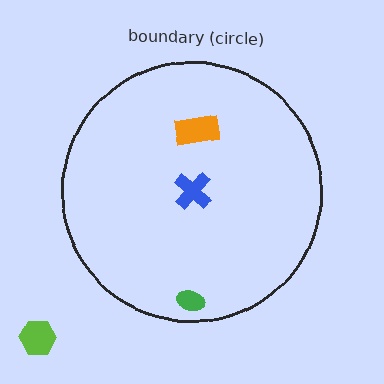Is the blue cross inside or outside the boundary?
Inside.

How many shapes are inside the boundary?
3 inside, 1 outside.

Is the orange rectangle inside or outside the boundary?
Inside.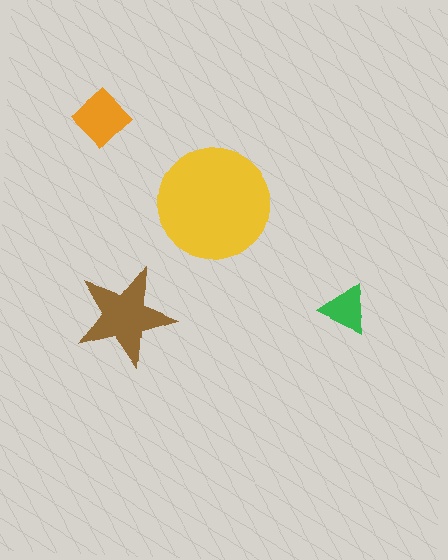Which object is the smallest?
The green triangle.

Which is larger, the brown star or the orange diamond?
The brown star.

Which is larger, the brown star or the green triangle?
The brown star.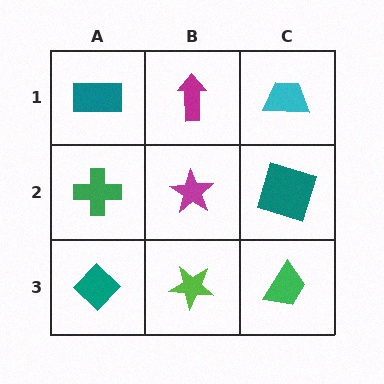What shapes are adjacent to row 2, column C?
A cyan trapezoid (row 1, column C), a green trapezoid (row 3, column C), a magenta star (row 2, column B).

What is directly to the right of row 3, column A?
A lime star.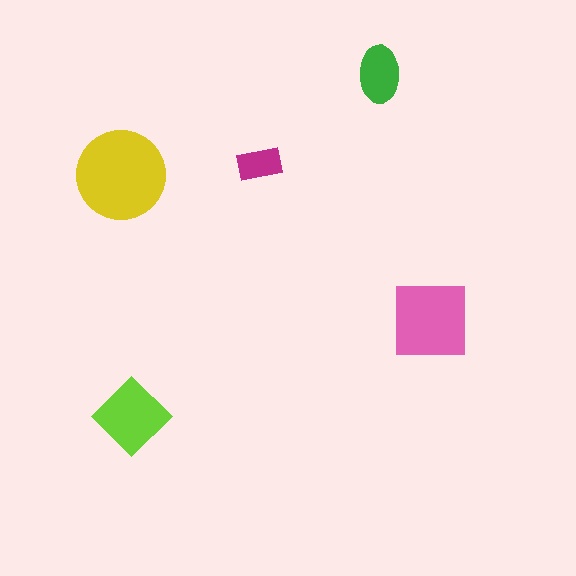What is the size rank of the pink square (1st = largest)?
2nd.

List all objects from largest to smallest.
The yellow circle, the pink square, the lime diamond, the green ellipse, the magenta rectangle.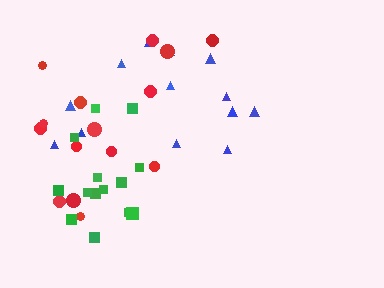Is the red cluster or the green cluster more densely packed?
Green.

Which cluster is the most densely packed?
Green.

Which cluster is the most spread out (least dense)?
Red.